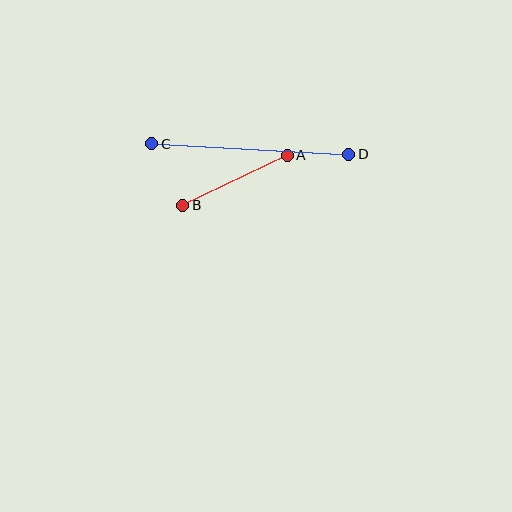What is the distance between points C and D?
The distance is approximately 198 pixels.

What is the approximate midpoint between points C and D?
The midpoint is at approximately (250, 149) pixels.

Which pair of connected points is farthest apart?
Points C and D are farthest apart.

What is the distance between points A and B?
The distance is approximately 116 pixels.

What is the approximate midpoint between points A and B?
The midpoint is at approximately (235, 180) pixels.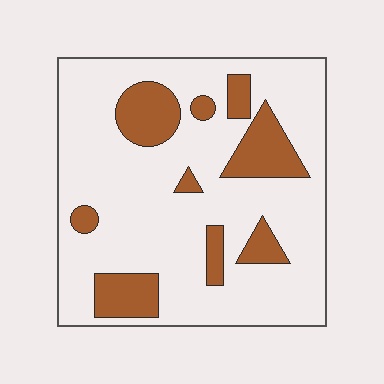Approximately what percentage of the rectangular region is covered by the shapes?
Approximately 20%.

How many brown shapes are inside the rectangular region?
9.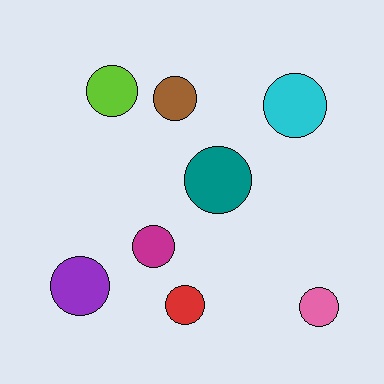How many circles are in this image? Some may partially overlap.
There are 8 circles.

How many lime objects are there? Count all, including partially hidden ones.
There is 1 lime object.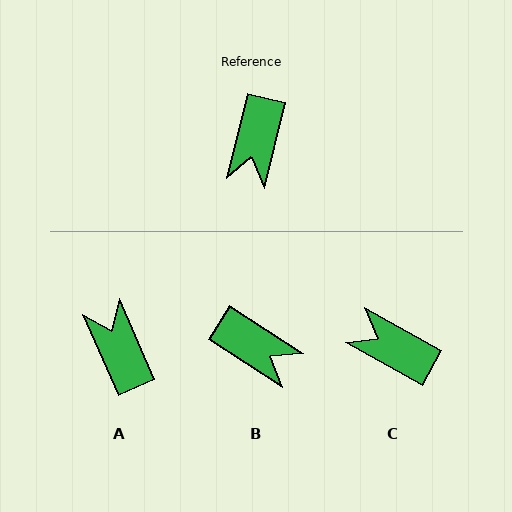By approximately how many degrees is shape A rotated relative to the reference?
Approximately 143 degrees clockwise.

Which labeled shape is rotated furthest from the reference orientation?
A, about 143 degrees away.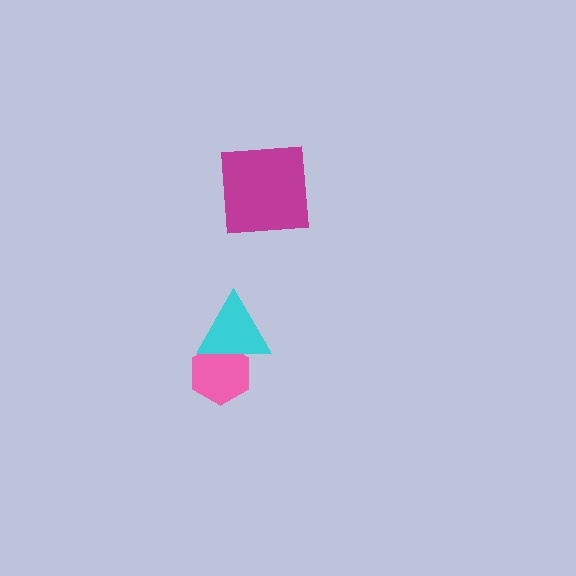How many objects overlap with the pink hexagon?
1 object overlaps with the pink hexagon.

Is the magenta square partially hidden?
No, no other shape covers it.